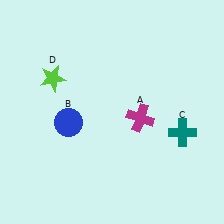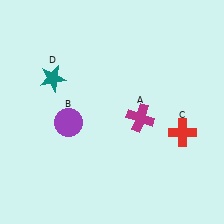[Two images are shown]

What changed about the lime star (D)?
In Image 1, D is lime. In Image 2, it changed to teal.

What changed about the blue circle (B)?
In Image 1, B is blue. In Image 2, it changed to purple.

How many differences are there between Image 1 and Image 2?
There are 3 differences between the two images.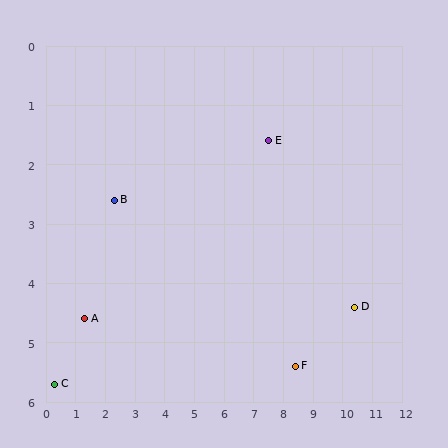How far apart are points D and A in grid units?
Points D and A are about 9.1 grid units apart.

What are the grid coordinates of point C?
Point C is at approximately (0.3, 5.7).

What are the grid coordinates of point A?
Point A is at approximately (1.3, 4.6).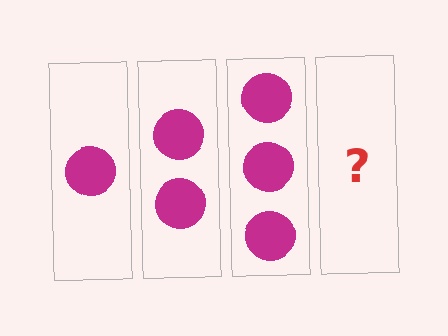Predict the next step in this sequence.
The next step is 4 circles.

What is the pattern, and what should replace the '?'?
The pattern is that each step adds one more circle. The '?' should be 4 circles.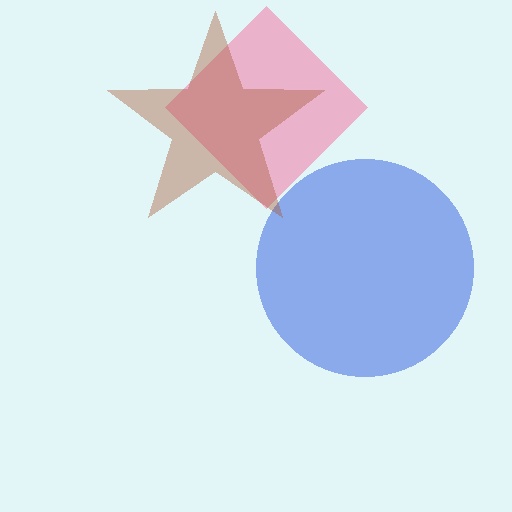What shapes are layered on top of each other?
The layered shapes are: a blue circle, a pink diamond, a brown star.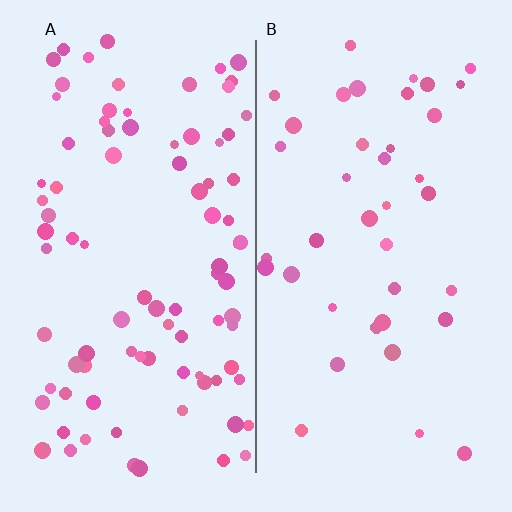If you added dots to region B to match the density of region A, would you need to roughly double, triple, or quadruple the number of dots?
Approximately double.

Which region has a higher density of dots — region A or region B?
A (the left).